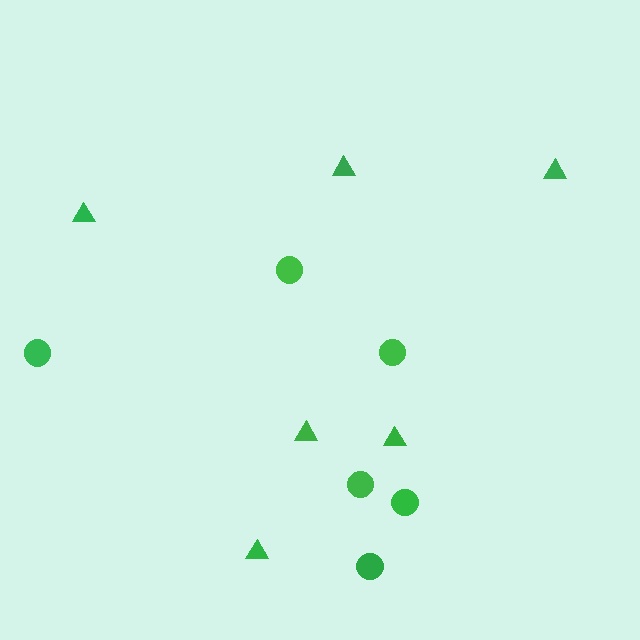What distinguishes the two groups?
There are 2 groups: one group of circles (6) and one group of triangles (6).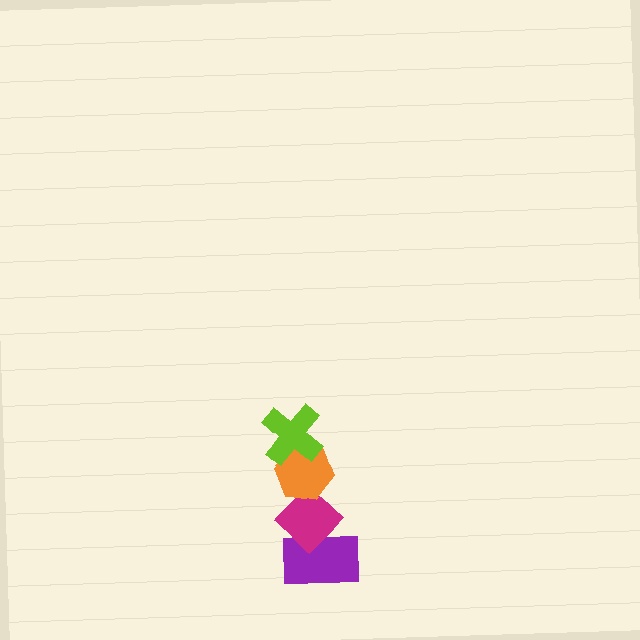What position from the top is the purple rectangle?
The purple rectangle is 4th from the top.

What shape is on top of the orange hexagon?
The lime cross is on top of the orange hexagon.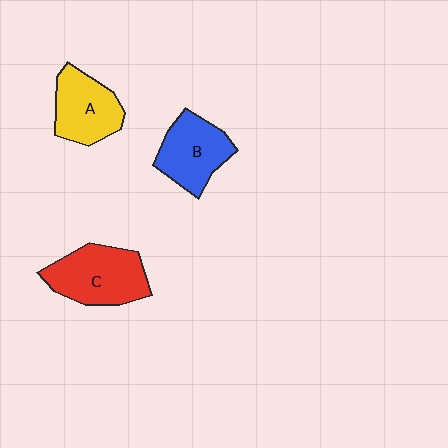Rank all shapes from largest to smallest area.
From largest to smallest: C (red), B (blue), A (yellow).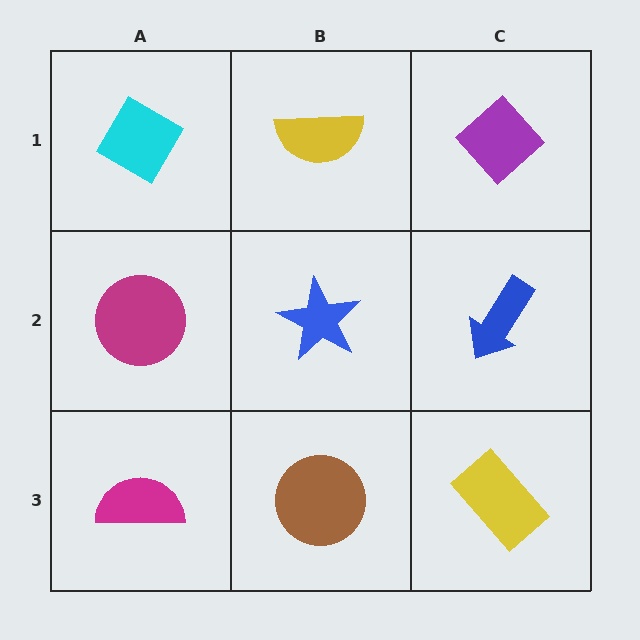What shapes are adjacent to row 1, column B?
A blue star (row 2, column B), a cyan diamond (row 1, column A), a purple diamond (row 1, column C).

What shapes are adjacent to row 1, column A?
A magenta circle (row 2, column A), a yellow semicircle (row 1, column B).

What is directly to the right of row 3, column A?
A brown circle.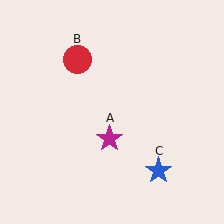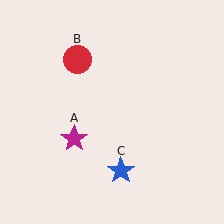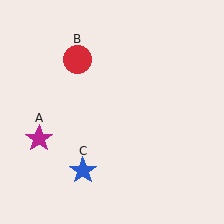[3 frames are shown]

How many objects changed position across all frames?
2 objects changed position: magenta star (object A), blue star (object C).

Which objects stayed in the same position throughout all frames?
Red circle (object B) remained stationary.